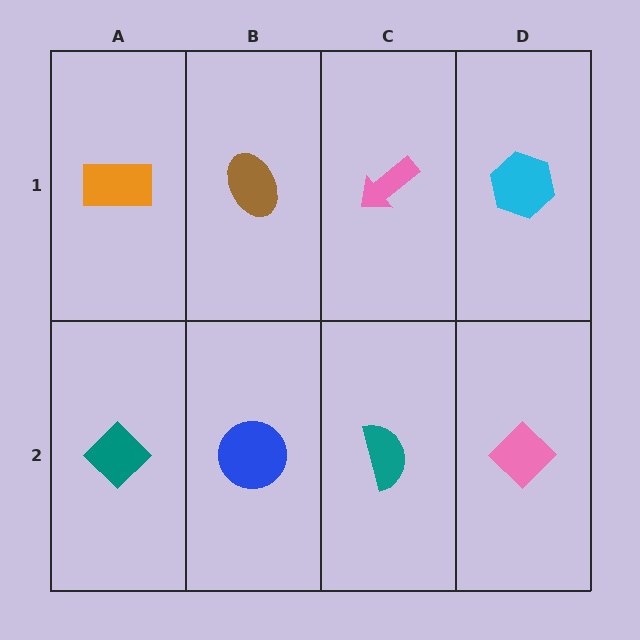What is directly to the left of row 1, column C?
A brown ellipse.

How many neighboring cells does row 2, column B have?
3.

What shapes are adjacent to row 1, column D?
A pink diamond (row 2, column D), a pink arrow (row 1, column C).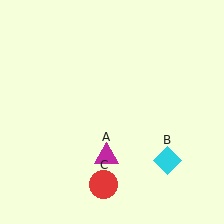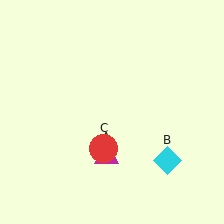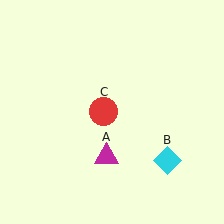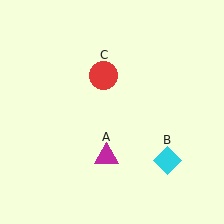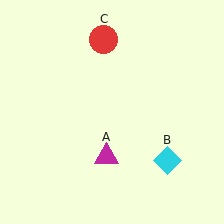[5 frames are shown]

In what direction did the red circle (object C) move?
The red circle (object C) moved up.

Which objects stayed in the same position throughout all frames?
Magenta triangle (object A) and cyan diamond (object B) remained stationary.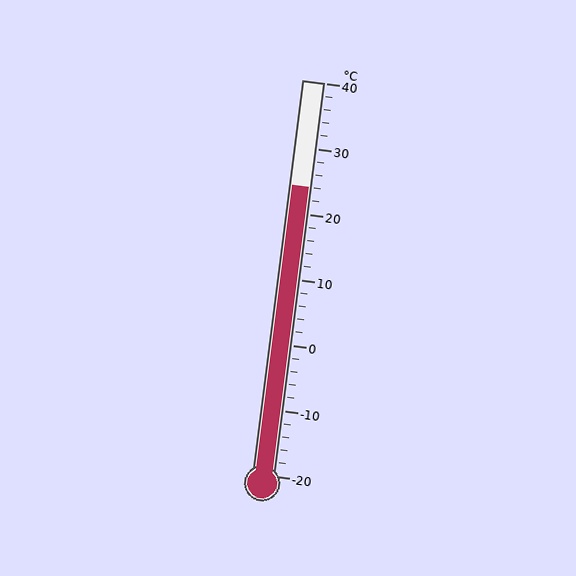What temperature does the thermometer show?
The thermometer shows approximately 24°C.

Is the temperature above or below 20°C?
The temperature is above 20°C.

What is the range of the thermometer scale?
The thermometer scale ranges from -20°C to 40°C.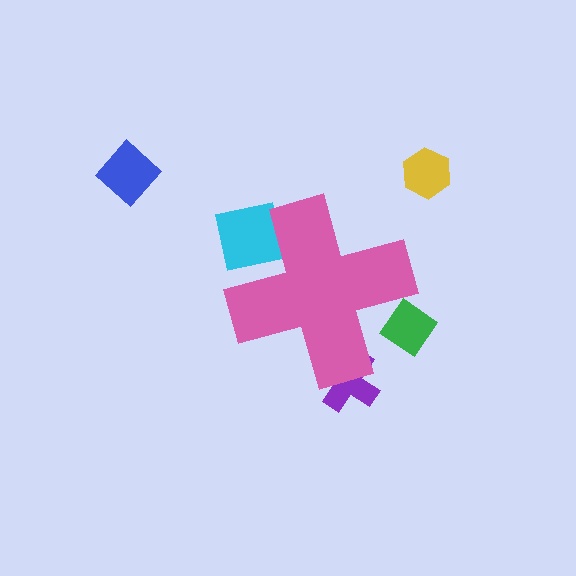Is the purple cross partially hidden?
Yes, the purple cross is partially hidden behind the pink cross.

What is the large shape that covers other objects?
A pink cross.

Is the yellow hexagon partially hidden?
No, the yellow hexagon is fully visible.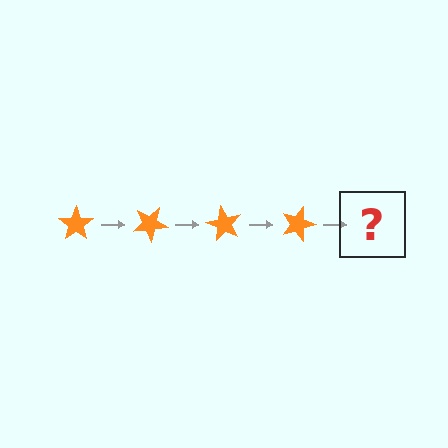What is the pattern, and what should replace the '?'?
The pattern is that the star rotates 30 degrees each step. The '?' should be an orange star rotated 120 degrees.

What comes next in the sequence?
The next element should be an orange star rotated 120 degrees.